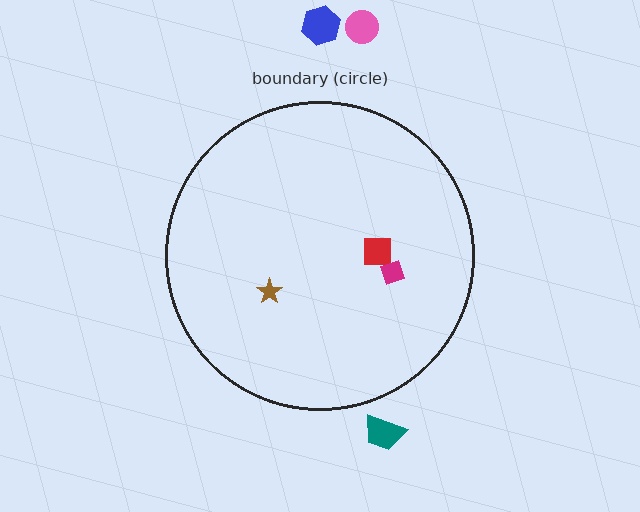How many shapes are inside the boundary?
3 inside, 3 outside.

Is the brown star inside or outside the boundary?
Inside.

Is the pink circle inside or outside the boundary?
Outside.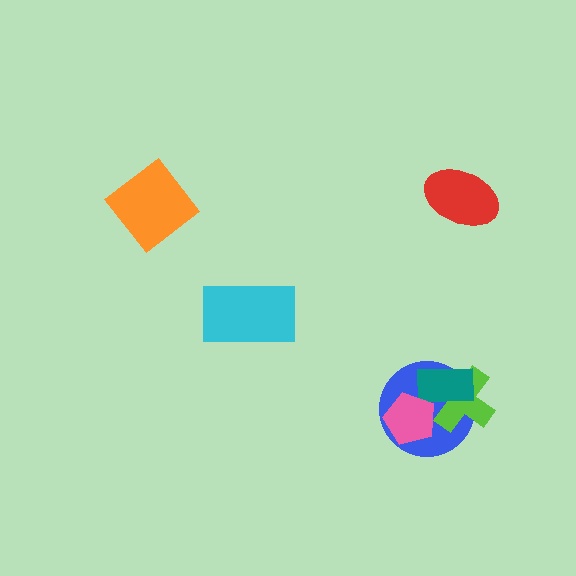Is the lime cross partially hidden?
Yes, it is partially covered by another shape.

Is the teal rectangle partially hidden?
Yes, it is partially covered by another shape.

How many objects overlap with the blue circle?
3 objects overlap with the blue circle.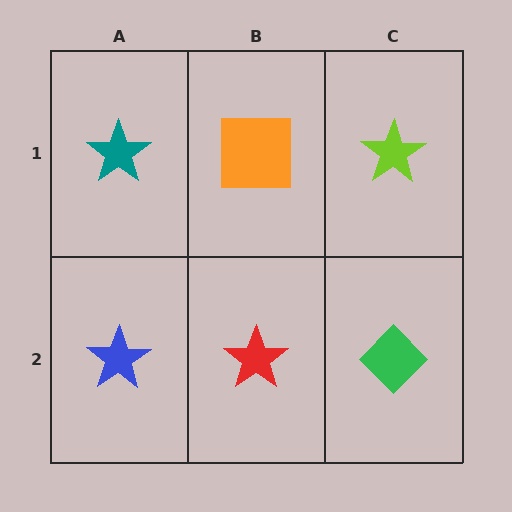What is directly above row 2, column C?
A lime star.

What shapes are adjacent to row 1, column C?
A green diamond (row 2, column C), an orange square (row 1, column B).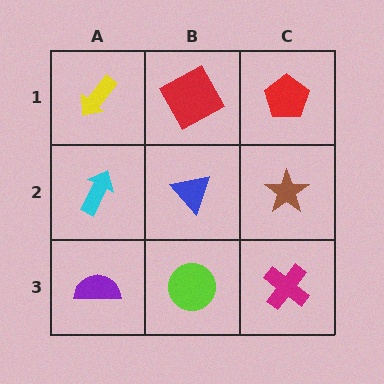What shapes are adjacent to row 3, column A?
A cyan arrow (row 2, column A), a lime circle (row 3, column B).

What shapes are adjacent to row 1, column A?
A cyan arrow (row 2, column A), a red square (row 1, column B).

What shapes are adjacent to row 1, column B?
A blue triangle (row 2, column B), a yellow arrow (row 1, column A), a red pentagon (row 1, column C).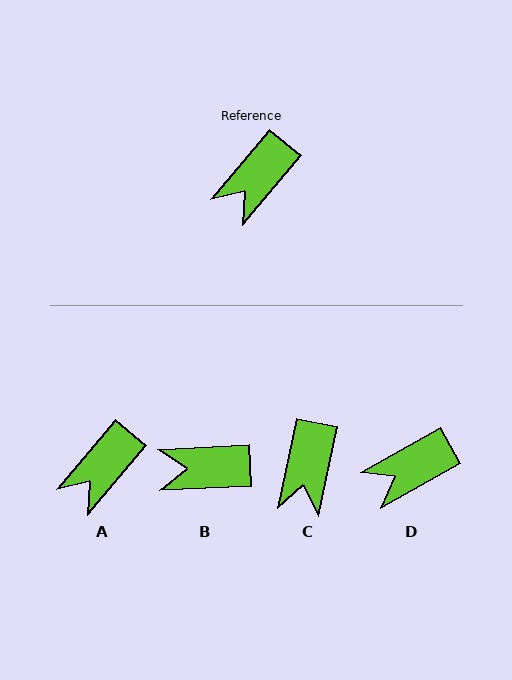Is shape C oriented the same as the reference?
No, it is off by about 28 degrees.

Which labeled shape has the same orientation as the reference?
A.